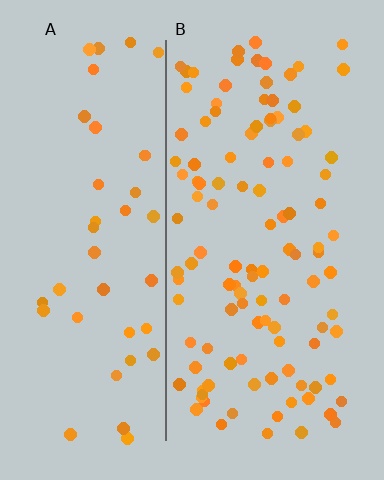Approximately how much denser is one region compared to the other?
Approximately 2.5× — region B over region A.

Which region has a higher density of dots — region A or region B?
B (the right).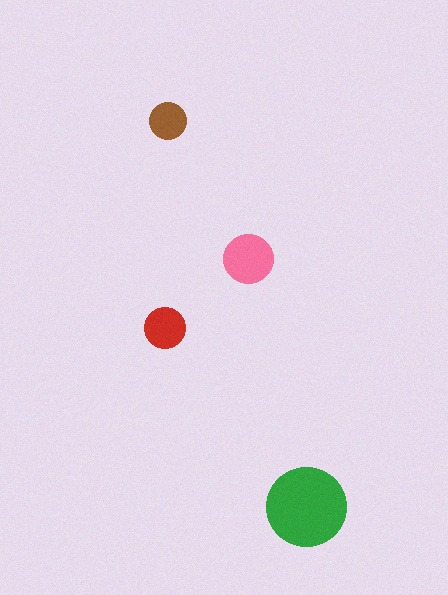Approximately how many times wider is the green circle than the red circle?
About 2 times wider.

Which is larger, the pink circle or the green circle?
The green one.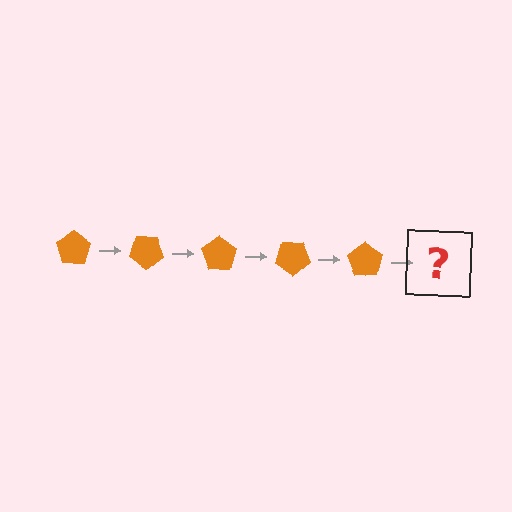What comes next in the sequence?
The next element should be an orange pentagon rotated 175 degrees.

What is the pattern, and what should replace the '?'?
The pattern is that the pentagon rotates 35 degrees each step. The '?' should be an orange pentagon rotated 175 degrees.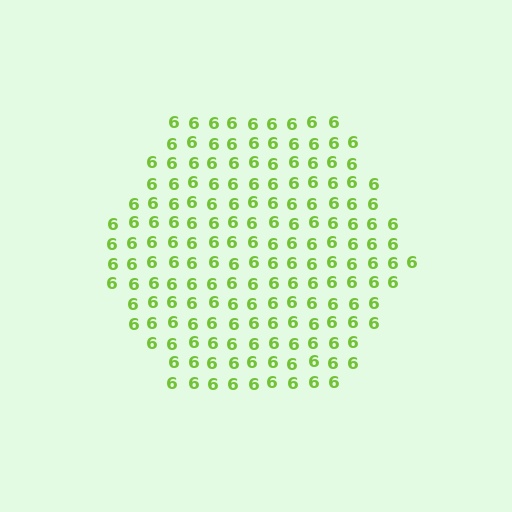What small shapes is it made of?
It is made of small digit 6's.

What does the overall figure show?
The overall figure shows a hexagon.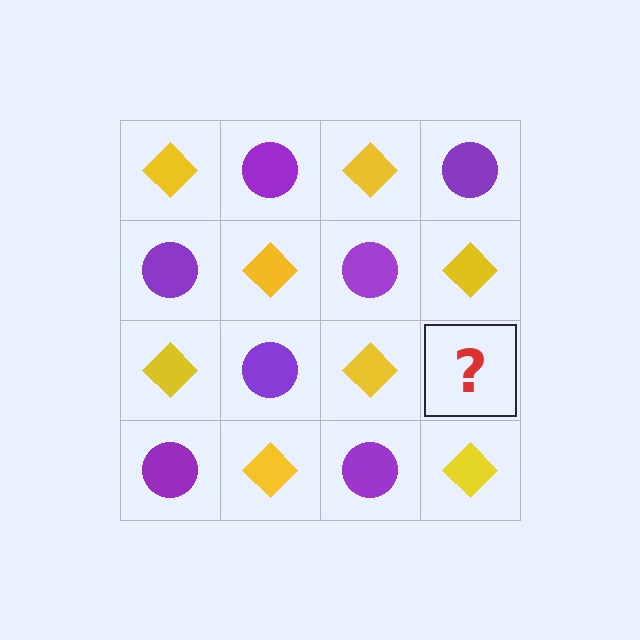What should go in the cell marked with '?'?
The missing cell should contain a purple circle.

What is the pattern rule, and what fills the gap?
The rule is that it alternates yellow diamond and purple circle in a checkerboard pattern. The gap should be filled with a purple circle.